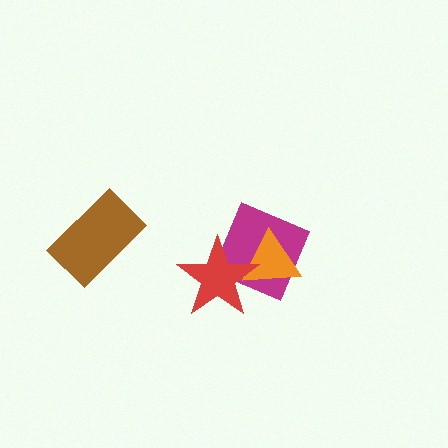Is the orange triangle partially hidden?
Yes, it is partially covered by another shape.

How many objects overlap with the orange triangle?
2 objects overlap with the orange triangle.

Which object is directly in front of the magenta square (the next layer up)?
The orange triangle is directly in front of the magenta square.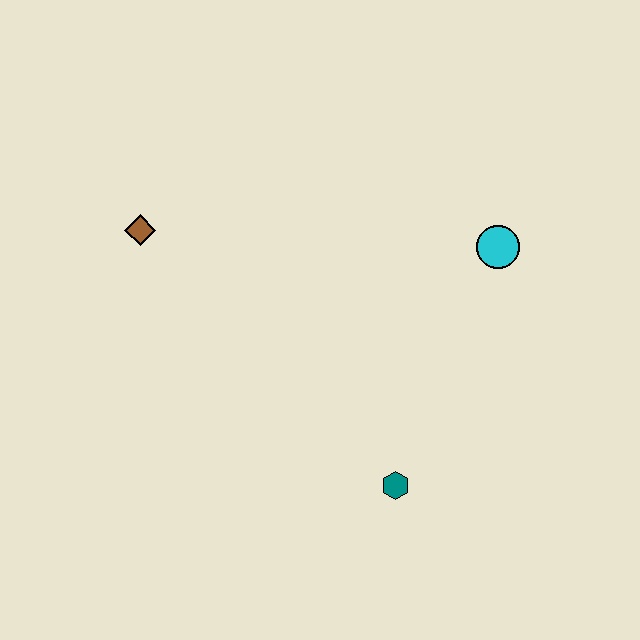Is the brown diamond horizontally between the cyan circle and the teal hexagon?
No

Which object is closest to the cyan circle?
The teal hexagon is closest to the cyan circle.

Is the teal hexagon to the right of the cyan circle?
No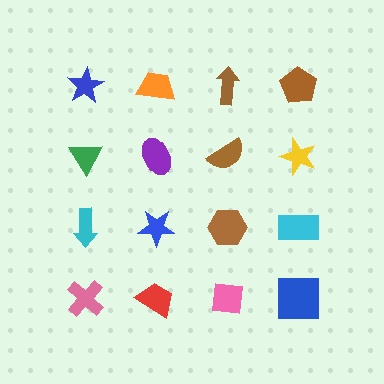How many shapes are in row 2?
4 shapes.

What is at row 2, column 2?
A purple ellipse.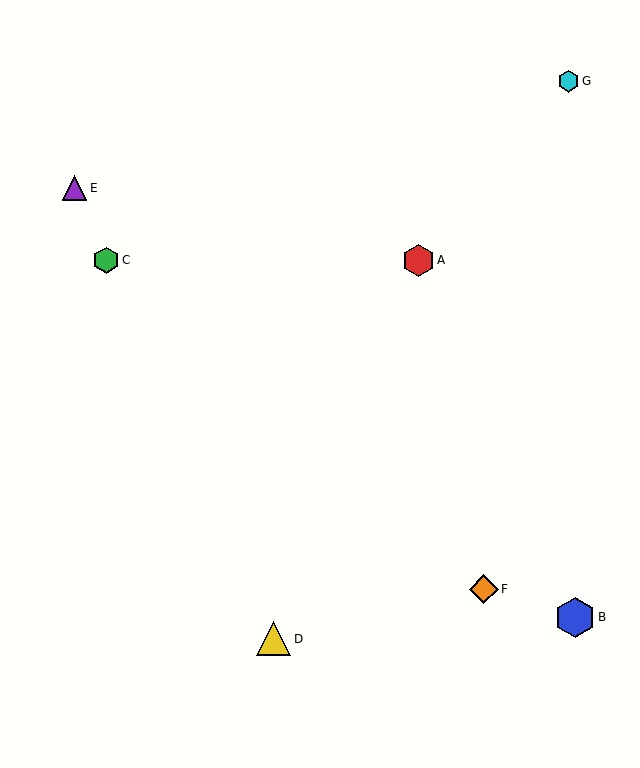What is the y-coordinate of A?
Object A is at y≈260.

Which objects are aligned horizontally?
Objects A, C are aligned horizontally.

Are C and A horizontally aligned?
Yes, both are at y≈260.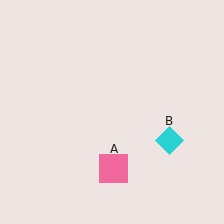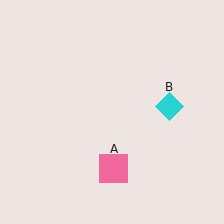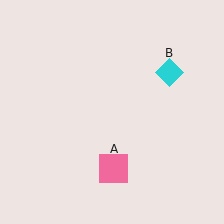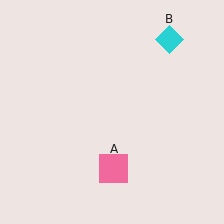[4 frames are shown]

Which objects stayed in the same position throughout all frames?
Pink square (object A) remained stationary.